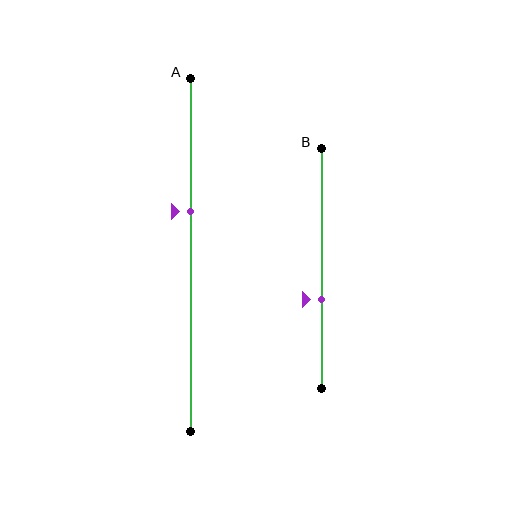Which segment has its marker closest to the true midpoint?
Segment A has its marker closest to the true midpoint.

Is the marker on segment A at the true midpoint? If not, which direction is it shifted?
No, the marker on segment A is shifted upward by about 12% of the segment length.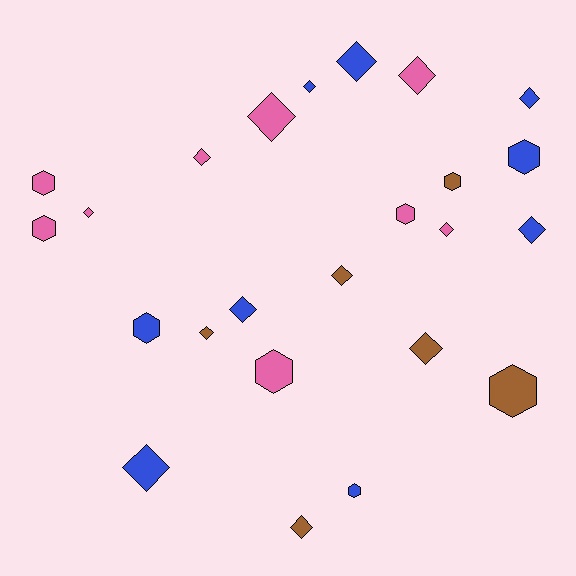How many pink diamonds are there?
There are 5 pink diamonds.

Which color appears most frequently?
Blue, with 9 objects.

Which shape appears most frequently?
Diamond, with 15 objects.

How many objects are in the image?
There are 24 objects.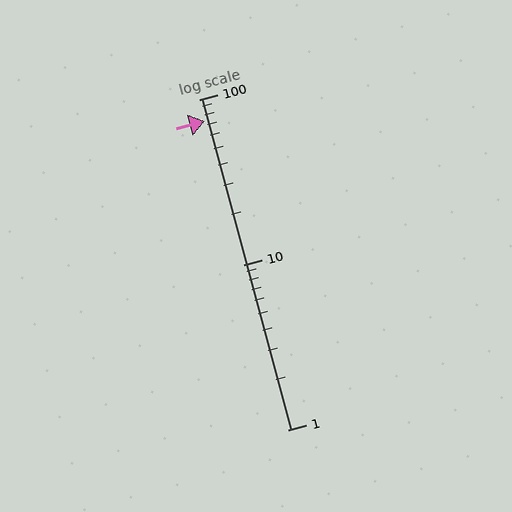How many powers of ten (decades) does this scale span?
The scale spans 2 decades, from 1 to 100.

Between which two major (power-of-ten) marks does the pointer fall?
The pointer is between 10 and 100.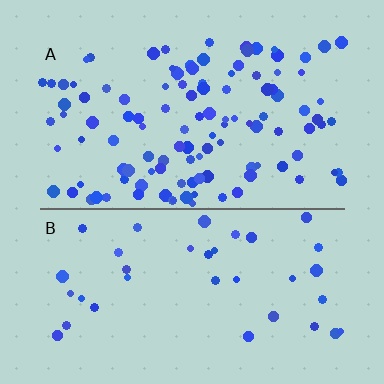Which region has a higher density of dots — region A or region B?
A (the top).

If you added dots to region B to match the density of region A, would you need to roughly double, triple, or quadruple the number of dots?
Approximately triple.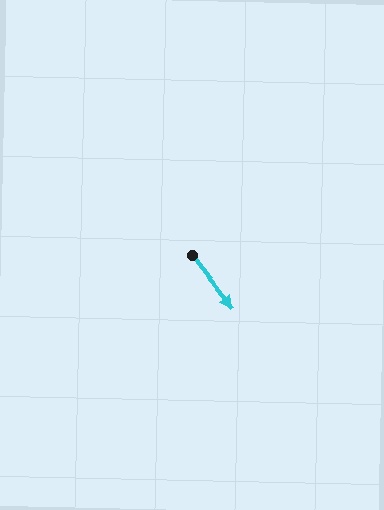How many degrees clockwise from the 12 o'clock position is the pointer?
Approximately 142 degrees.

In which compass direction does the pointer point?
Southeast.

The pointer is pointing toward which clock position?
Roughly 5 o'clock.